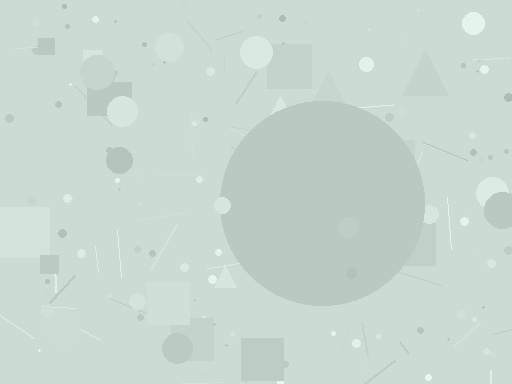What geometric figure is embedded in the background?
A circle is embedded in the background.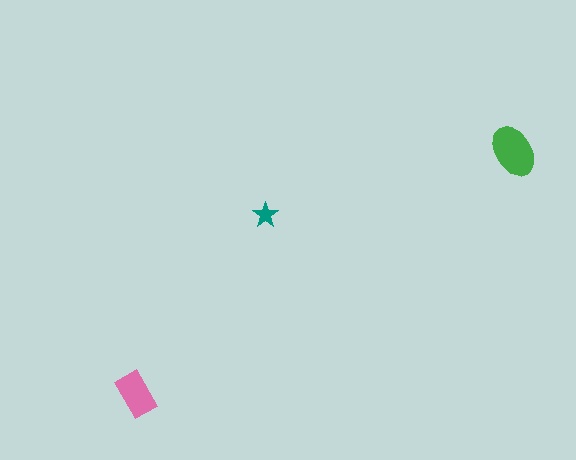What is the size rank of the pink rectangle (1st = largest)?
2nd.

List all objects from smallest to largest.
The teal star, the pink rectangle, the green ellipse.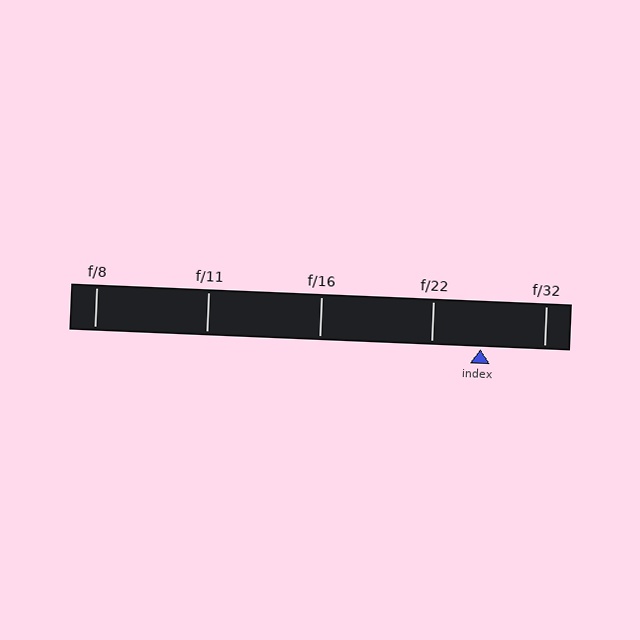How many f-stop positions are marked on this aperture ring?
There are 5 f-stop positions marked.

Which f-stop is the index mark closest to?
The index mark is closest to f/22.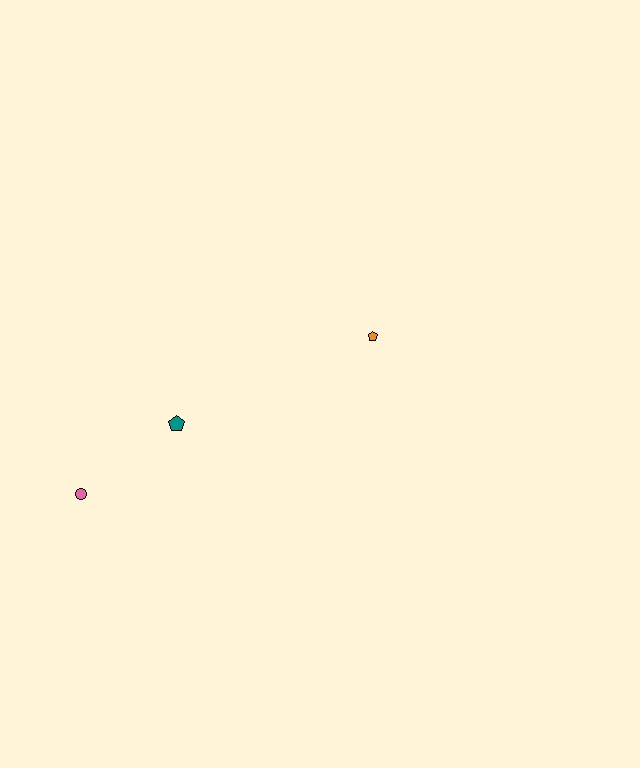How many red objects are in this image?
There are no red objects.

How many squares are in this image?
There are no squares.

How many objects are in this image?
There are 3 objects.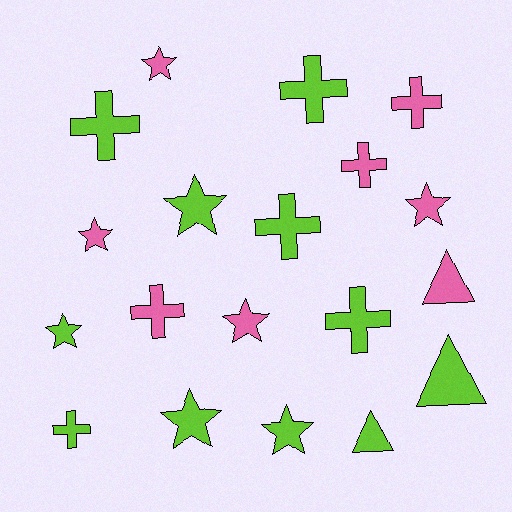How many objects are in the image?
There are 19 objects.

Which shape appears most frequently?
Star, with 8 objects.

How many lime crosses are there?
There are 5 lime crosses.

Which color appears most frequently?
Lime, with 11 objects.